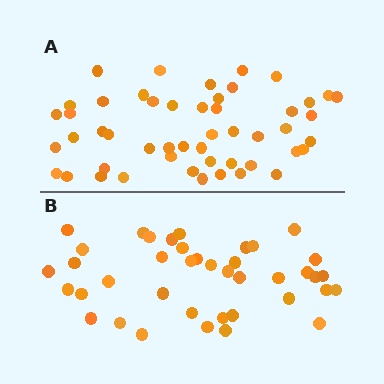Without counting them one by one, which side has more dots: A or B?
Region A (the top region) has more dots.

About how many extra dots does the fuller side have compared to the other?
Region A has roughly 10 or so more dots than region B.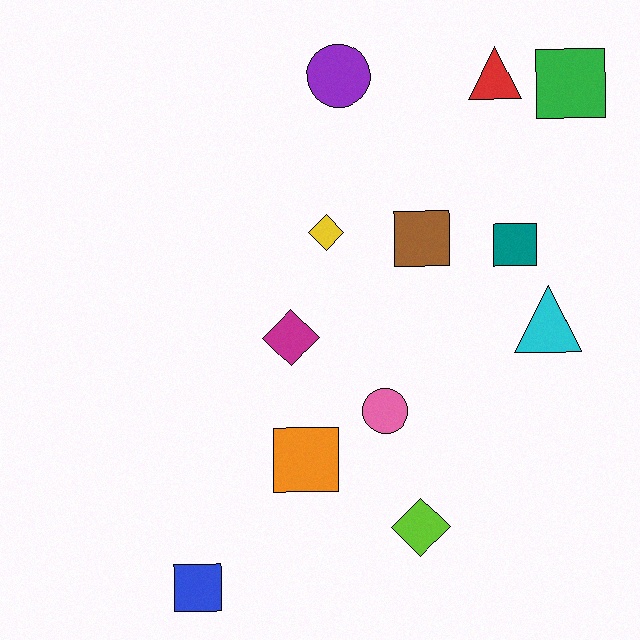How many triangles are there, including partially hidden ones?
There are 2 triangles.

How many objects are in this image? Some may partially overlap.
There are 12 objects.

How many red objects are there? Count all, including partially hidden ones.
There is 1 red object.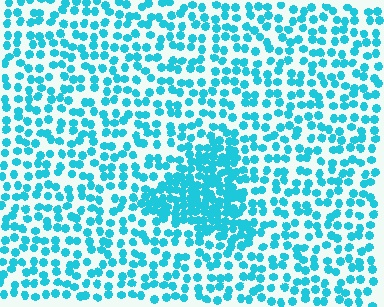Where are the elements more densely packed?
The elements are more densely packed inside the triangle boundary.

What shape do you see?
I see a triangle.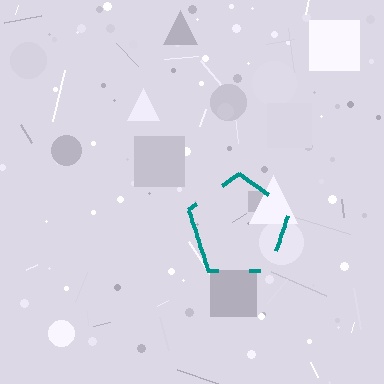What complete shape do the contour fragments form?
The contour fragments form a pentagon.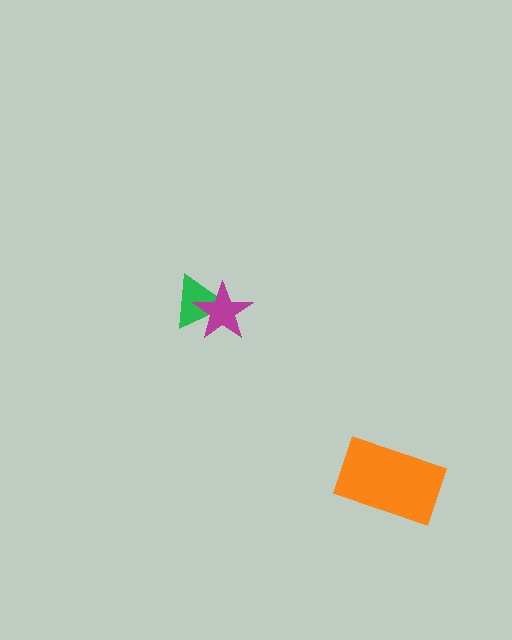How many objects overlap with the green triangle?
1 object overlaps with the green triangle.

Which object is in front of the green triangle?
The magenta star is in front of the green triangle.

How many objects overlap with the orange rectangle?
0 objects overlap with the orange rectangle.